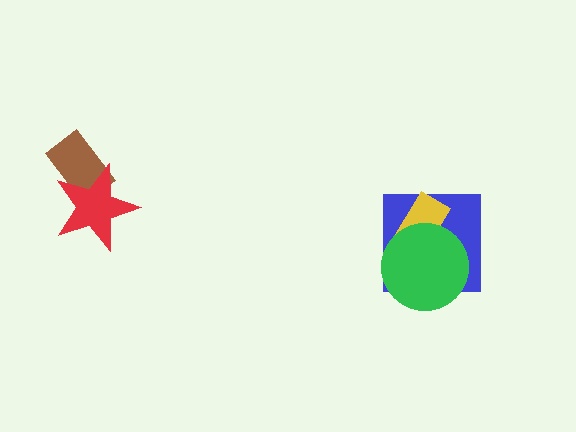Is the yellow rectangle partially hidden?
Yes, it is partially covered by another shape.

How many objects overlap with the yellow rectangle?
2 objects overlap with the yellow rectangle.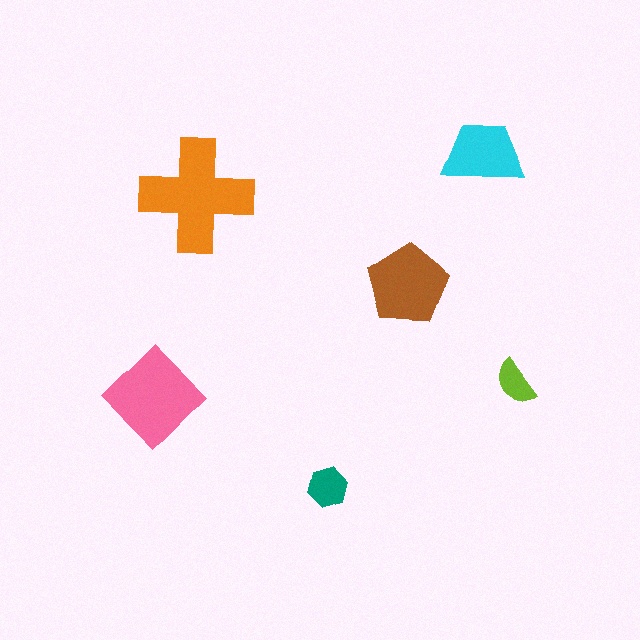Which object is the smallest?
The lime semicircle.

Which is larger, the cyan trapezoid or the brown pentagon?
The brown pentagon.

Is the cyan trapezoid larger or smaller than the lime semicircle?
Larger.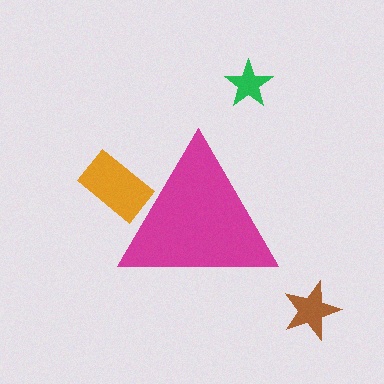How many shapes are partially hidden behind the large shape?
1 shape is partially hidden.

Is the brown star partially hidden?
No, the brown star is fully visible.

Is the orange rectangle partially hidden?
Yes, the orange rectangle is partially hidden behind the magenta triangle.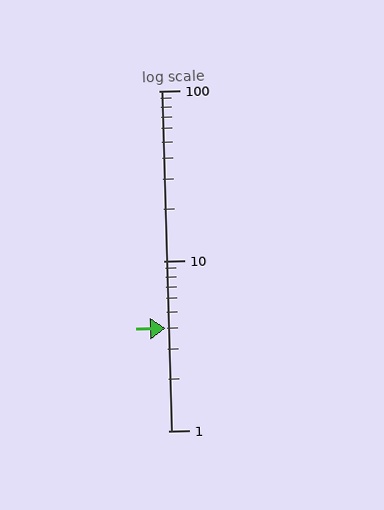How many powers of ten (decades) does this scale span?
The scale spans 2 decades, from 1 to 100.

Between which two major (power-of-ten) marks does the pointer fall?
The pointer is between 1 and 10.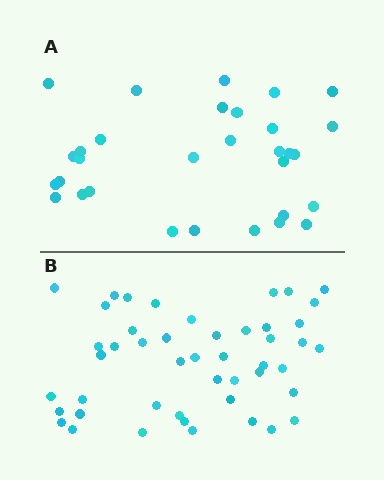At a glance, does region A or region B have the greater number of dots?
Region B (the bottom region) has more dots.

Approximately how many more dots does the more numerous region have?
Region B has approximately 15 more dots than region A.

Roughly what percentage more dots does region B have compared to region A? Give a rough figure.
About 50% more.